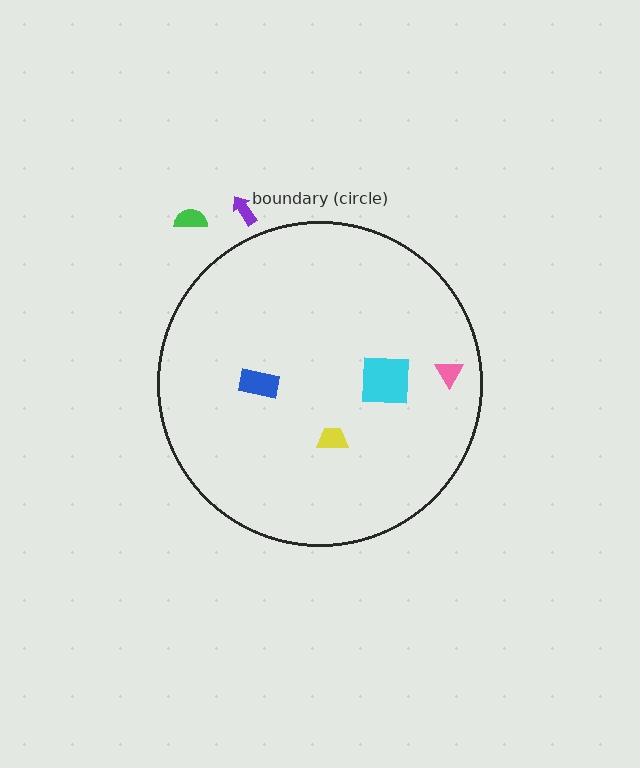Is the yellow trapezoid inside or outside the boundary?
Inside.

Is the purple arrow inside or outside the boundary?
Outside.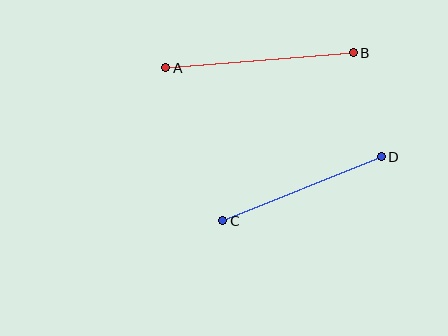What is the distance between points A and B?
The distance is approximately 188 pixels.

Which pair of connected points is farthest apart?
Points A and B are farthest apart.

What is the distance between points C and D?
The distance is approximately 171 pixels.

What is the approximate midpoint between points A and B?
The midpoint is at approximately (259, 60) pixels.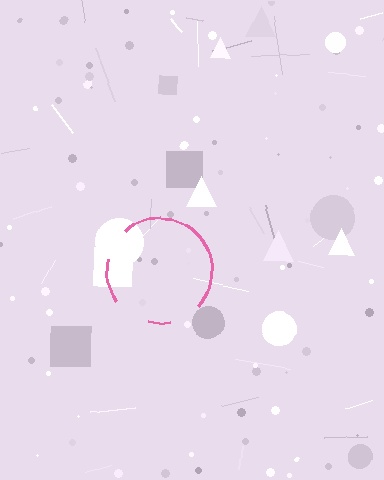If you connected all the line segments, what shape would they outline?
They would outline a circle.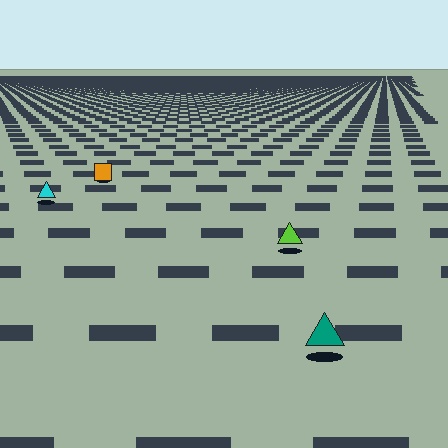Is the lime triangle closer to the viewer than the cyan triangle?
Yes. The lime triangle is closer — you can tell from the texture gradient: the ground texture is coarser near it.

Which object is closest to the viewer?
The teal triangle is closest. The texture marks near it are larger and more spread out.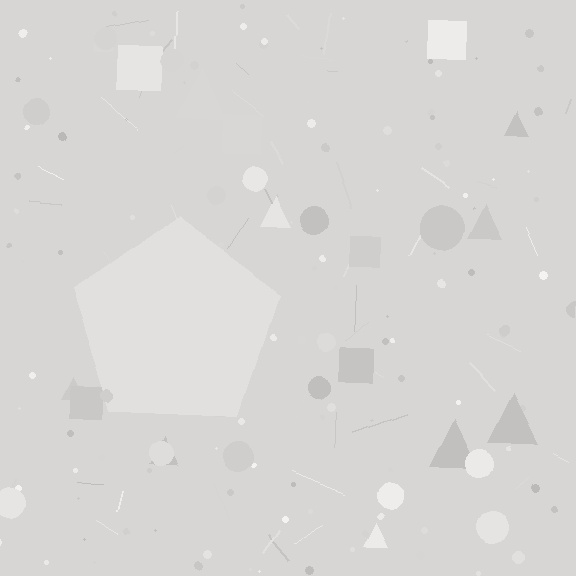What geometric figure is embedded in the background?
A pentagon is embedded in the background.